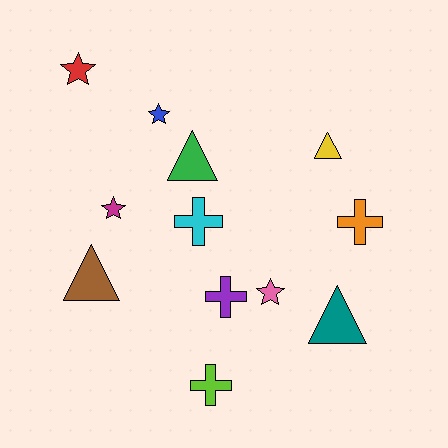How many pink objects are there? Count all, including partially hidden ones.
There is 1 pink object.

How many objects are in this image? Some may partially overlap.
There are 12 objects.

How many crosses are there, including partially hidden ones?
There are 4 crosses.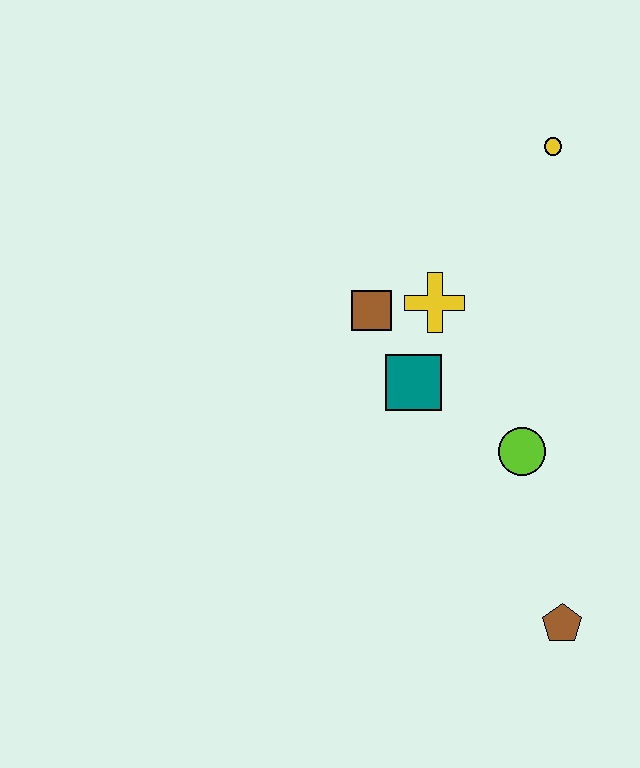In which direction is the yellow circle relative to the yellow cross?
The yellow circle is above the yellow cross.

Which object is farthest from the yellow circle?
The brown pentagon is farthest from the yellow circle.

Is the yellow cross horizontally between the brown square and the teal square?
No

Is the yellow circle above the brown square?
Yes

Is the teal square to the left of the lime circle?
Yes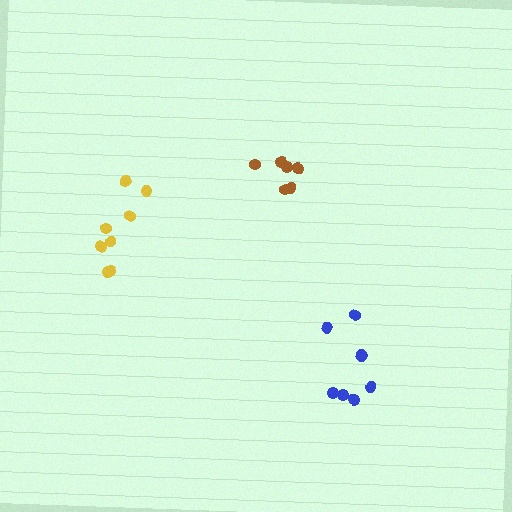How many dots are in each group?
Group 1: 8 dots, Group 2: 8 dots, Group 3: 6 dots (22 total).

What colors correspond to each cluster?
The clusters are colored: blue, yellow, brown.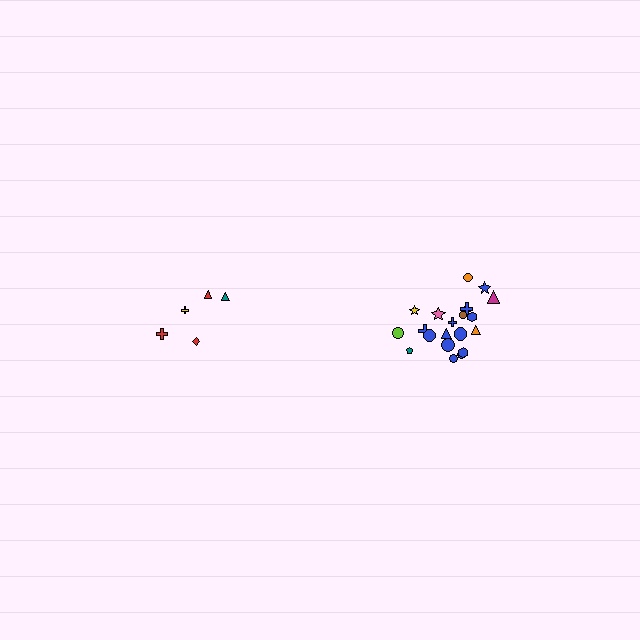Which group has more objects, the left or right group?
The right group.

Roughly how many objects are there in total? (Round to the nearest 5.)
Roughly 25 objects in total.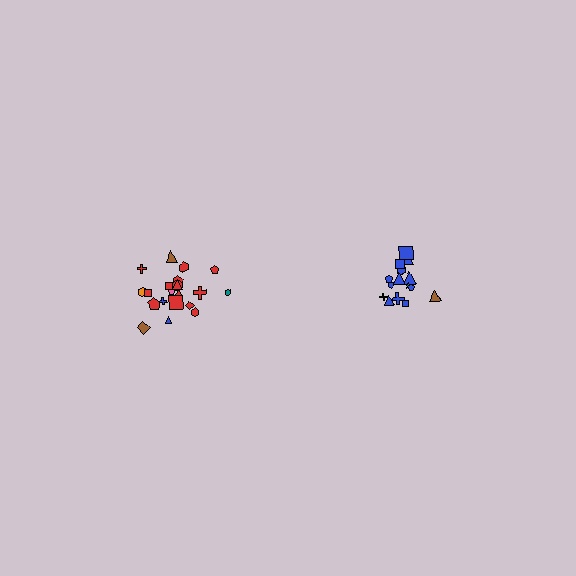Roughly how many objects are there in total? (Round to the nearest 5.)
Roughly 35 objects in total.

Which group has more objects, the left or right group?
The left group.